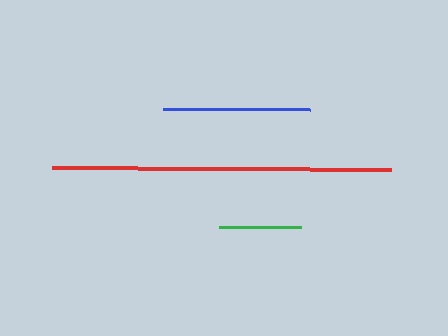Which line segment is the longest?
The red line is the longest at approximately 340 pixels.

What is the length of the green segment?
The green segment is approximately 82 pixels long.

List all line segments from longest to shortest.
From longest to shortest: red, blue, green.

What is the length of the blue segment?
The blue segment is approximately 147 pixels long.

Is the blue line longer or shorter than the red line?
The red line is longer than the blue line.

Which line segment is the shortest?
The green line is the shortest at approximately 82 pixels.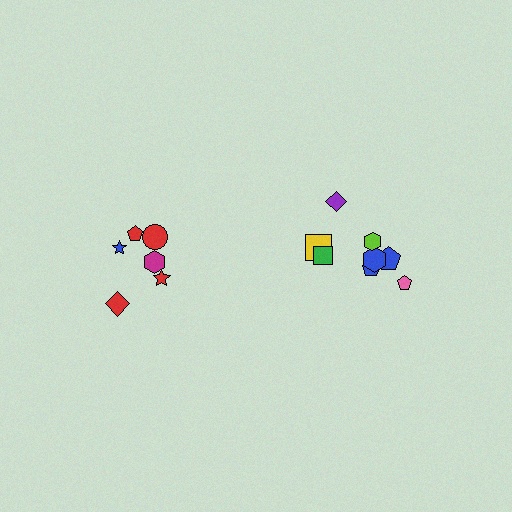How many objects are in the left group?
There are 6 objects.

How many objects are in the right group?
There are 8 objects.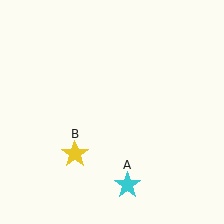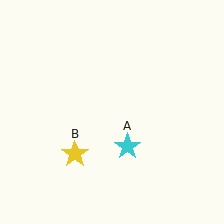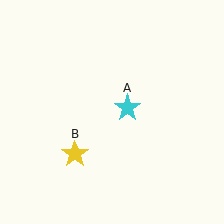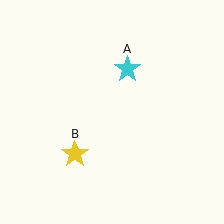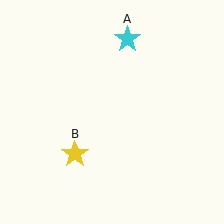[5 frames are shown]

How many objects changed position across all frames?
1 object changed position: cyan star (object A).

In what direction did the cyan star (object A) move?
The cyan star (object A) moved up.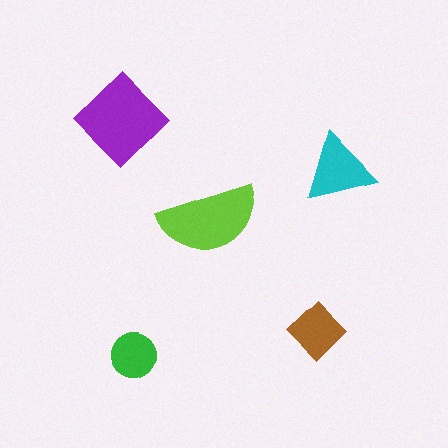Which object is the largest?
The purple diamond.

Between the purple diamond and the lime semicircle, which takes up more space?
The purple diamond.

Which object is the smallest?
The green circle.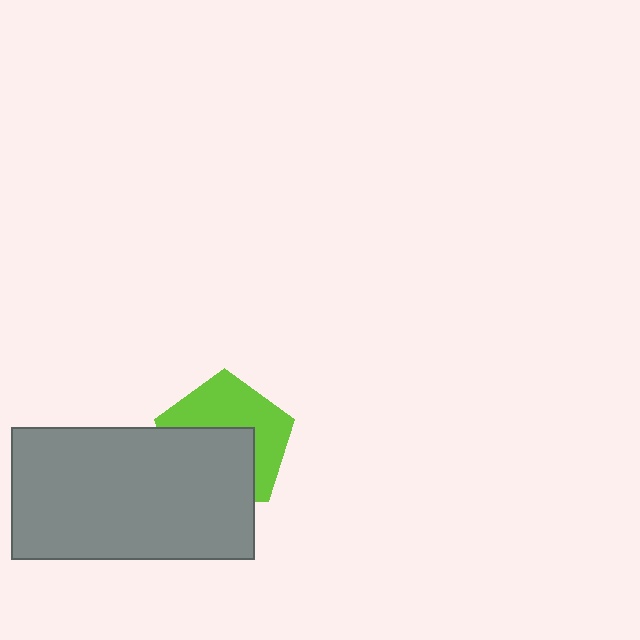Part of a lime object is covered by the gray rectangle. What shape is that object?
It is a pentagon.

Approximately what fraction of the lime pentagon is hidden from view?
Roughly 49% of the lime pentagon is hidden behind the gray rectangle.